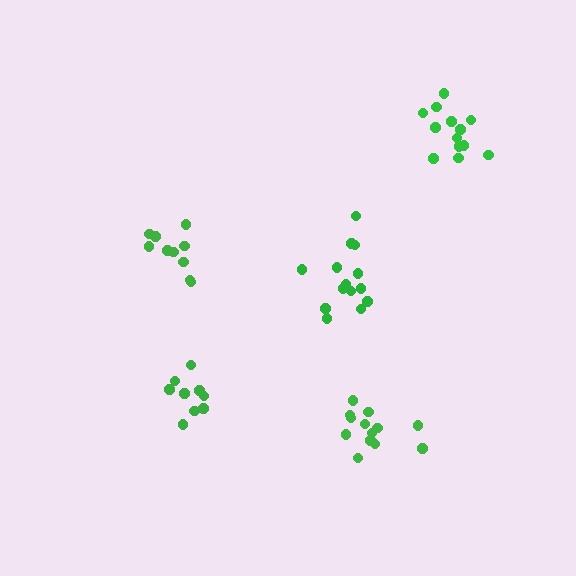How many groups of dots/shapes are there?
There are 5 groups.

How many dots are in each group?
Group 1: 10 dots, Group 2: 13 dots, Group 3: 14 dots, Group 4: 13 dots, Group 5: 9 dots (59 total).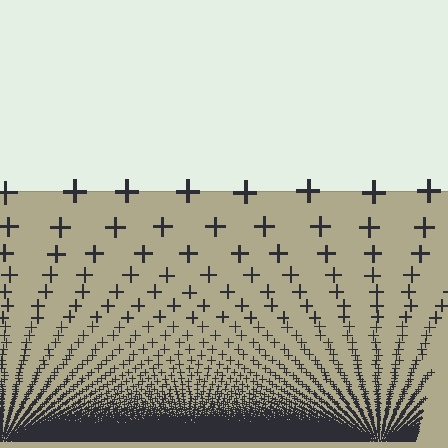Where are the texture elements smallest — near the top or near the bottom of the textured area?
Near the bottom.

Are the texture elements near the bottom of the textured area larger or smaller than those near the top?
Smaller. The gradient is inverted — elements near the bottom are smaller and denser.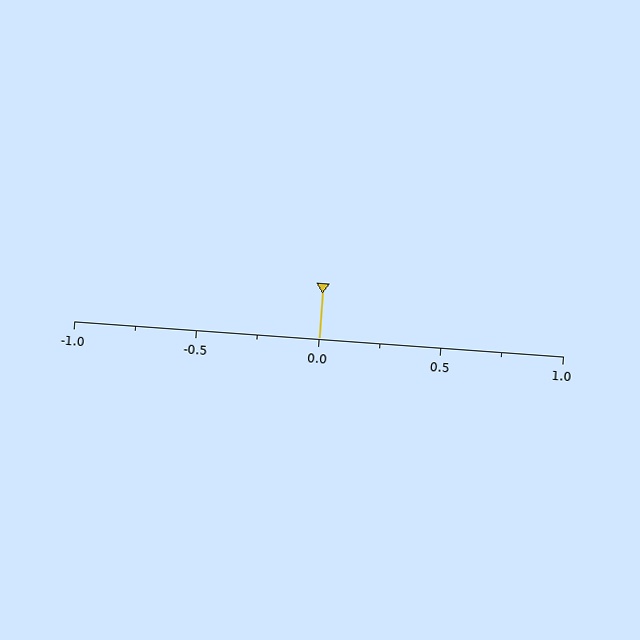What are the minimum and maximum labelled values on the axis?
The axis runs from -1.0 to 1.0.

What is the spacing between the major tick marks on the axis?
The major ticks are spaced 0.5 apart.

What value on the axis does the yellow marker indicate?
The marker indicates approximately 0.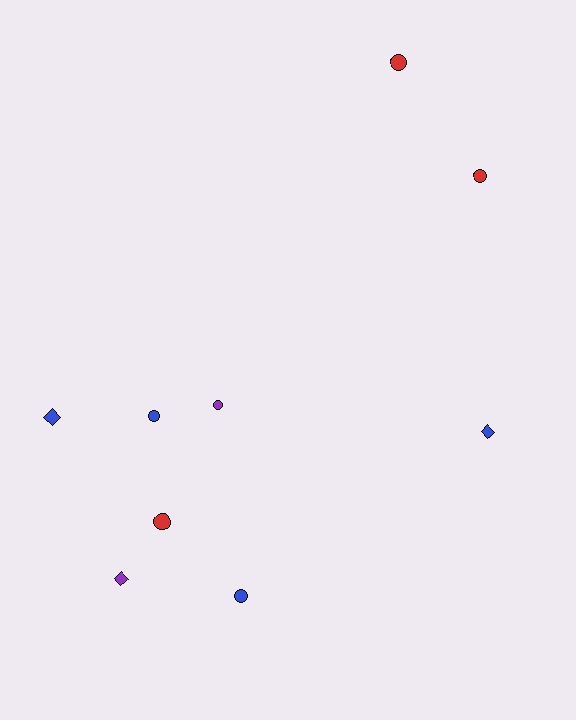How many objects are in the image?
There are 9 objects.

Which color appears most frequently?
Blue, with 4 objects.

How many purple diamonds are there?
There is 1 purple diamond.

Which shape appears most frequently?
Circle, with 6 objects.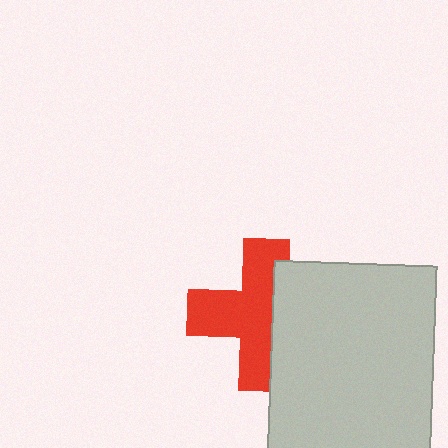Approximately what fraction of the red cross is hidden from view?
Roughly 37% of the red cross is hidden behind the light gray rectangle.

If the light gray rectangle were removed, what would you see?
You would see the complete red cross.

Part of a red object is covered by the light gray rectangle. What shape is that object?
It is a cross.